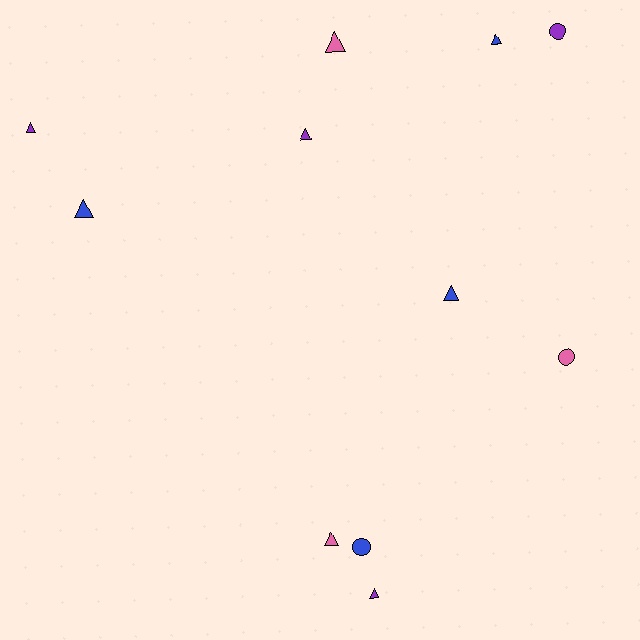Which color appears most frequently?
Blue, with 4 objects.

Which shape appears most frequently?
Triangle, with 8 objects.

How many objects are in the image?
There are 11 objects.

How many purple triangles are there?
There are 3 purple triangles.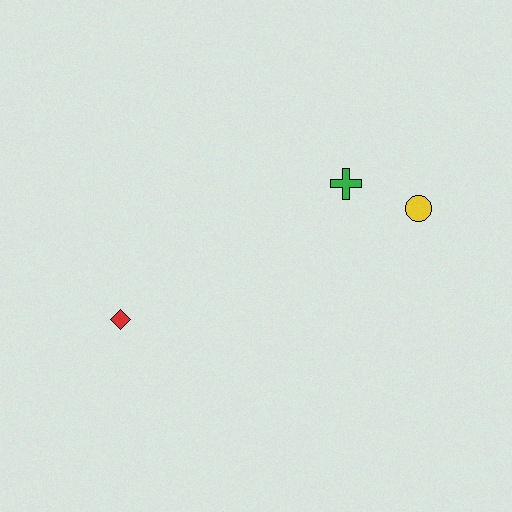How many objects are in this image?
There are 3 objects.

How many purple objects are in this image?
There are no purple objects.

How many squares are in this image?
There are no squares.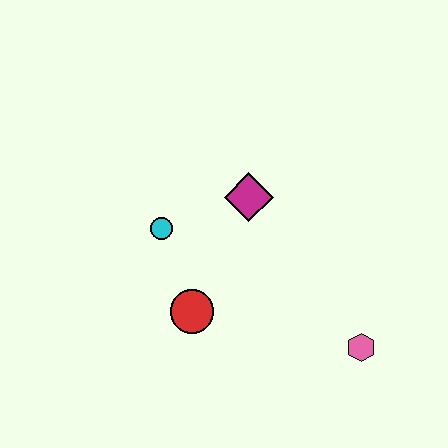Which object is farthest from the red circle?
The pink hexagon is farthest from the red circle.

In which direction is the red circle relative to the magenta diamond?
The red circle is below the magenta diamond.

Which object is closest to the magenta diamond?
The cyan circle is closest to the magenta diamond.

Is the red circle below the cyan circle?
Yes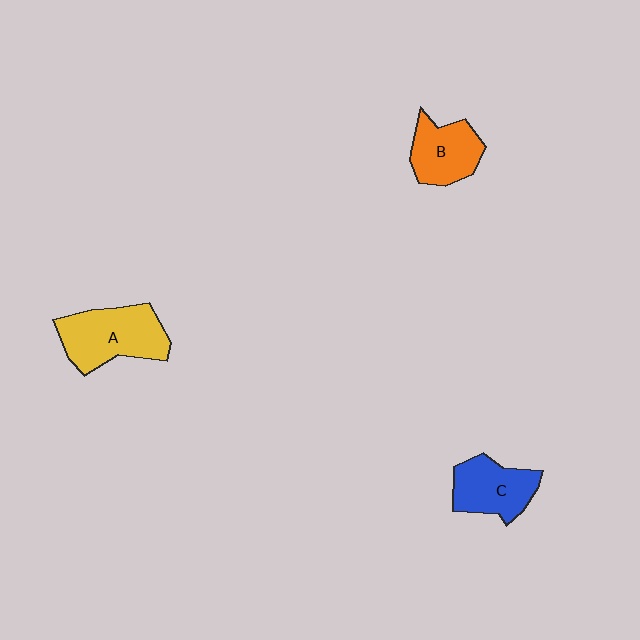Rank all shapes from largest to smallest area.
From largest to smallest: A (yellow), C (blue), B (orange).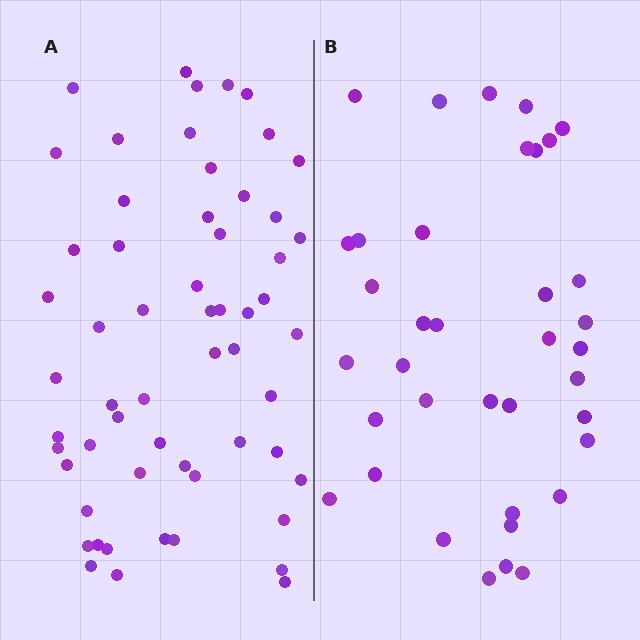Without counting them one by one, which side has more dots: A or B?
Region A (the left region) has more dots.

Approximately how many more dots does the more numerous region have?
Region A has approximately 20 more dots than region B.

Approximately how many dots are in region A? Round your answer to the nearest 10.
About 60 dots. (The exact count is 58, which rounds to 60.)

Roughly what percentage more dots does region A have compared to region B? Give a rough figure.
About 55% more.